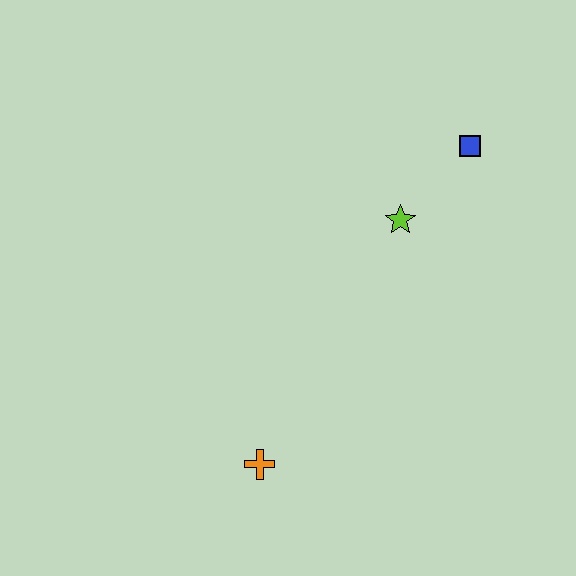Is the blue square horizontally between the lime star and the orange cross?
No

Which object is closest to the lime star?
The blue square is closest to the lime star.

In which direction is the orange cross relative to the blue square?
The orange cross is below the blue square.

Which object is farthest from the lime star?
The orange cross is farthest from the lime star.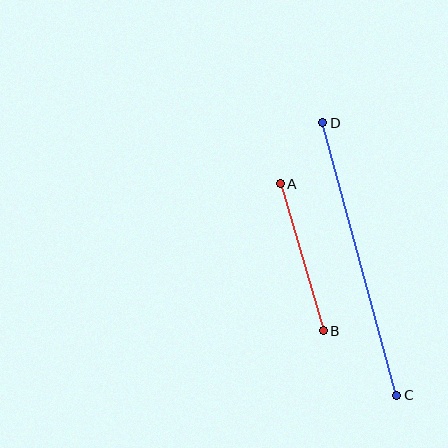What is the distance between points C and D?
The distance is approximately 282 pixels.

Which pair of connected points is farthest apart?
Points C and D are farthest apart.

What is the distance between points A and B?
The distance is approximately 154 pixels.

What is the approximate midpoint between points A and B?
The midpoint is at approximately (302, 257) pixels.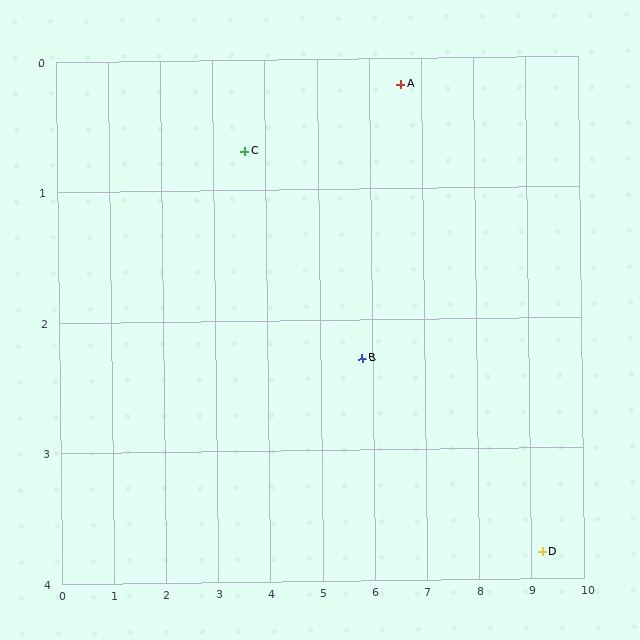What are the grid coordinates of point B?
Point B is at approximately (5.8, 2.3).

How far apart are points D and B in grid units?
Points D and B are about 3.7 grid units apart.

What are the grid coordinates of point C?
Point C is at approximately (3.6, 0.7).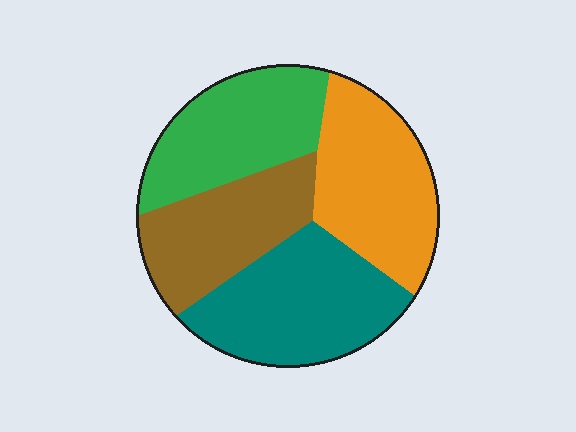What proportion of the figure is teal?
Teal takes up about one quarter (1/4) of the figure.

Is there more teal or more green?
Teal.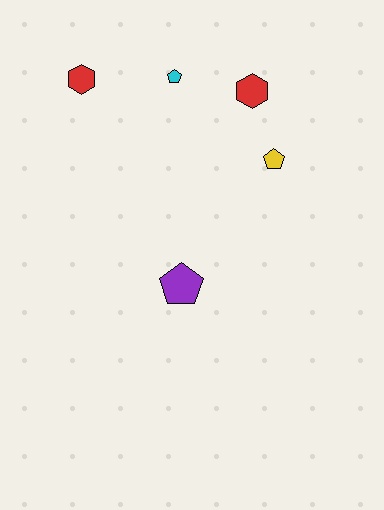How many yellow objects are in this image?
There is 1 yellow object.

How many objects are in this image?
There are 5 objects.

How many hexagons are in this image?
There are 2 hexagons.